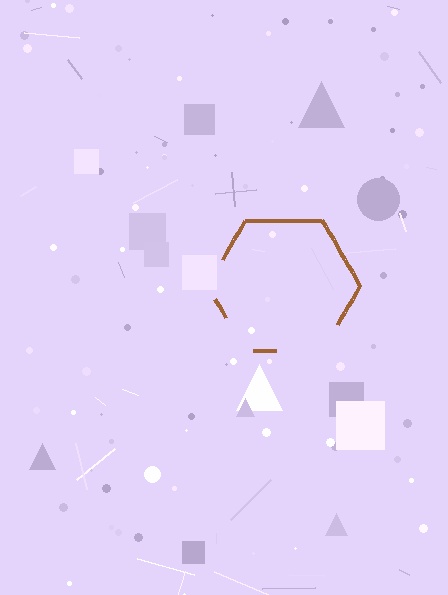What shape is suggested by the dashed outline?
The dashed outline suggests a hexagon.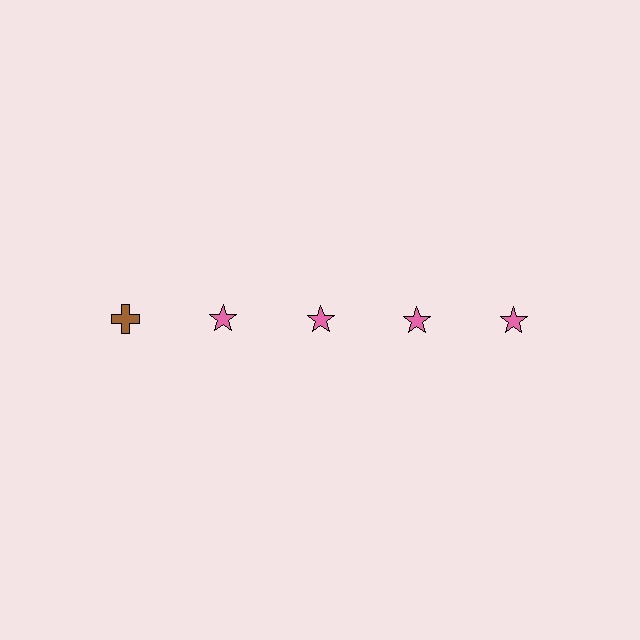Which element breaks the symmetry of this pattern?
The brown cross in the top row, leftmost column breaks the symmetry. All other shapes are pink stars.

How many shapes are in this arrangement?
There are 5 shapes arranged in a grid pattern.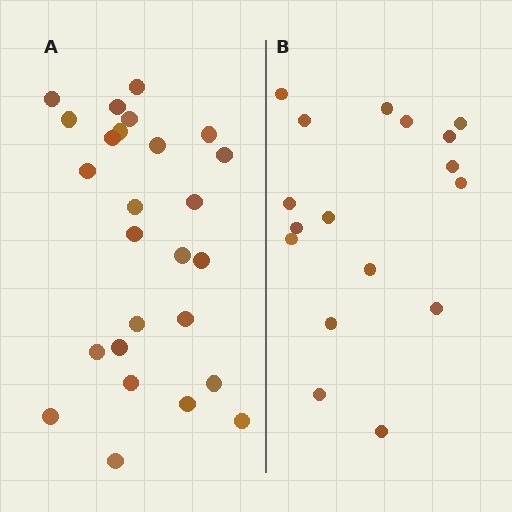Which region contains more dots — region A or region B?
Region A (the left region) has more dots.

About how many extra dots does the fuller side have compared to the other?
Region A has roughly 8 or so more dots than region B.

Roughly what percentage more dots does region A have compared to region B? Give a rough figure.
About 55% more.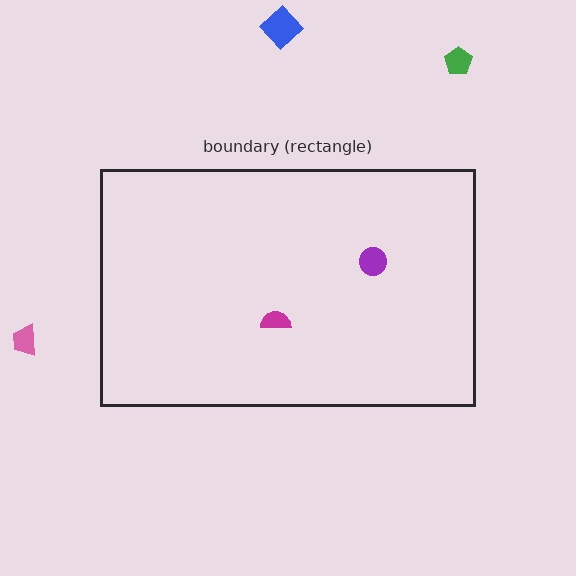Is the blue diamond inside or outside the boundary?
Outside.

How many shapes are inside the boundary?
2 inside, 3 outside.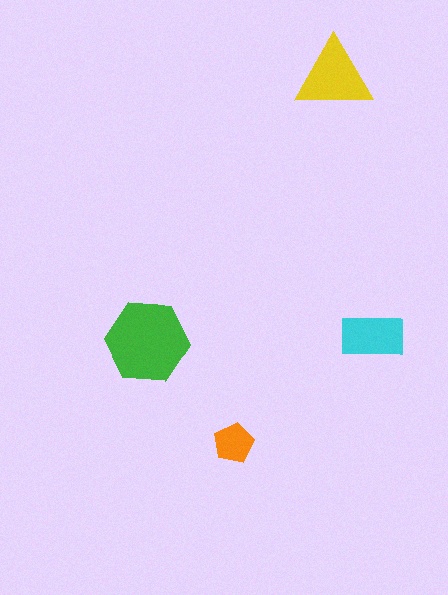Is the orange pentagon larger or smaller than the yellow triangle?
Smaller.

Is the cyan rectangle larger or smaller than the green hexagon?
Smaller.